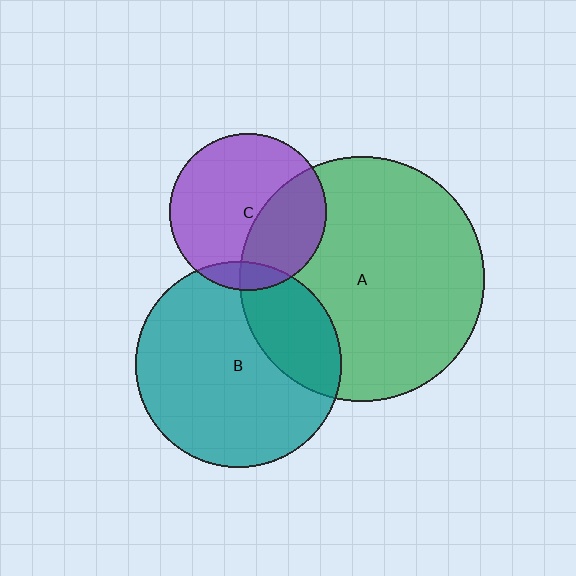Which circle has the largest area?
Circle A (green).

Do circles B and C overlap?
Yes.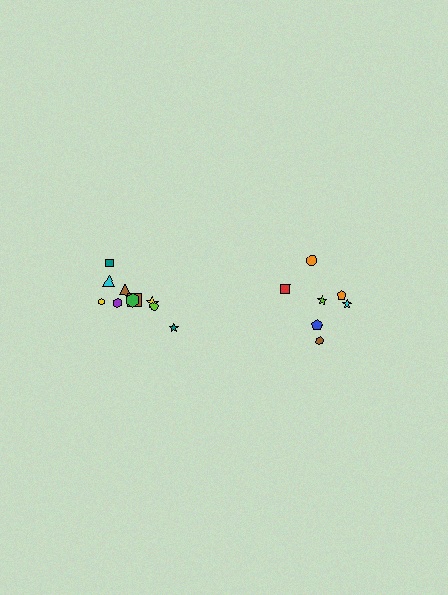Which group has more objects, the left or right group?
The left group.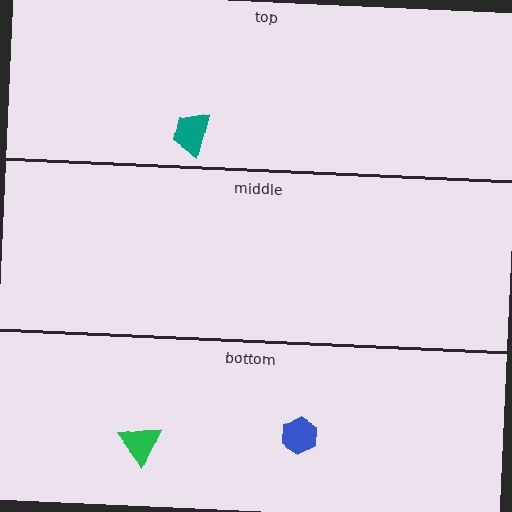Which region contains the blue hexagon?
The bottom region.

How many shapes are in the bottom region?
2.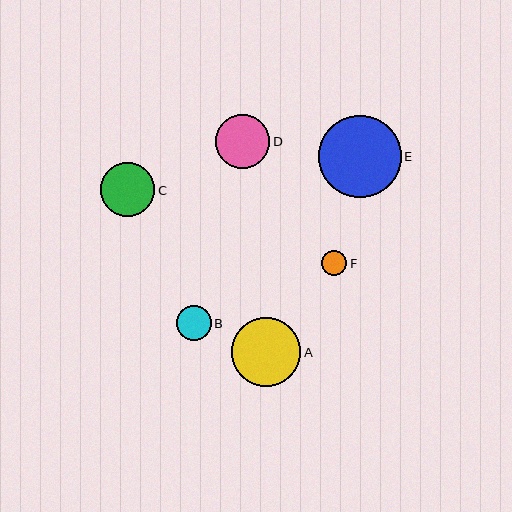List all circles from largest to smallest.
From largest to smallest: E, A, D, C, B, F.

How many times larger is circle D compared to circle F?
Circle D is approximately 2.2 times the size of circle F.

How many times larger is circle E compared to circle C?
Circle E is approximately 1.5 times the size of circle C.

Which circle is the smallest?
Circle F is the smallest with a size of approximately 25 pixels.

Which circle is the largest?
Circle E is the largest with a size of approximately 83 pixels.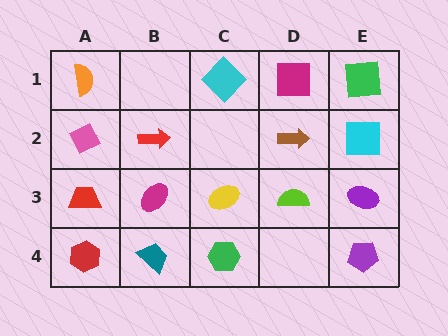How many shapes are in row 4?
4 shapes.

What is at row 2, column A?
A pink diamond.